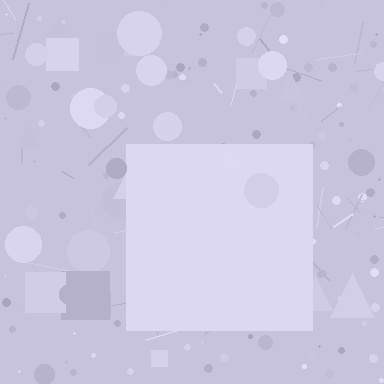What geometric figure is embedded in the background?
A square is embedded in the background.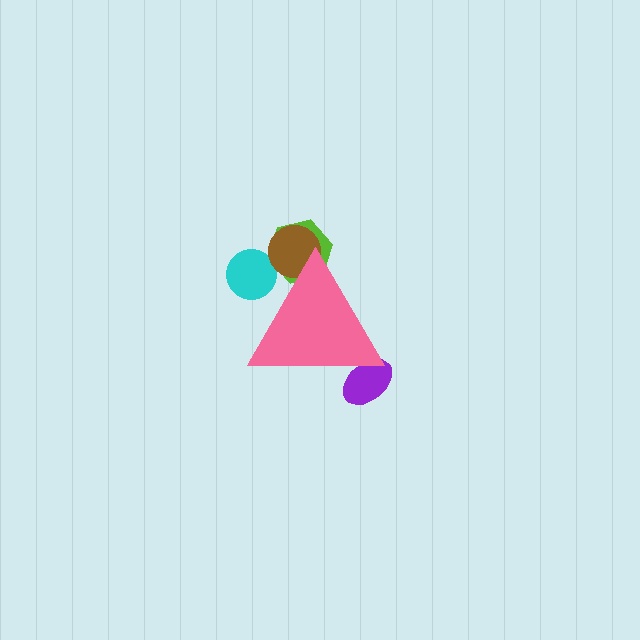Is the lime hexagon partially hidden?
Yes, the lime hexagon is partially hidden behind the pink triangle.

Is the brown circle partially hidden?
Yes, the brown circle is partially hidden behind the pink triangle.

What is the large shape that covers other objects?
A pink triangle.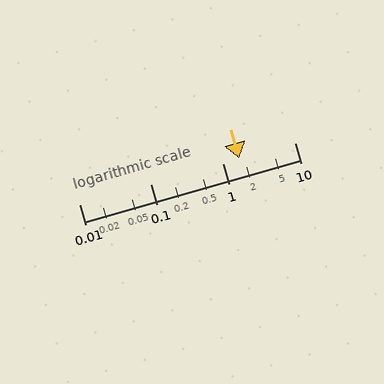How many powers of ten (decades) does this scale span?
The scale spans 3 decades, from 0.01 to 10.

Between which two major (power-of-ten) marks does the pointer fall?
The pointer is between 1 and 10.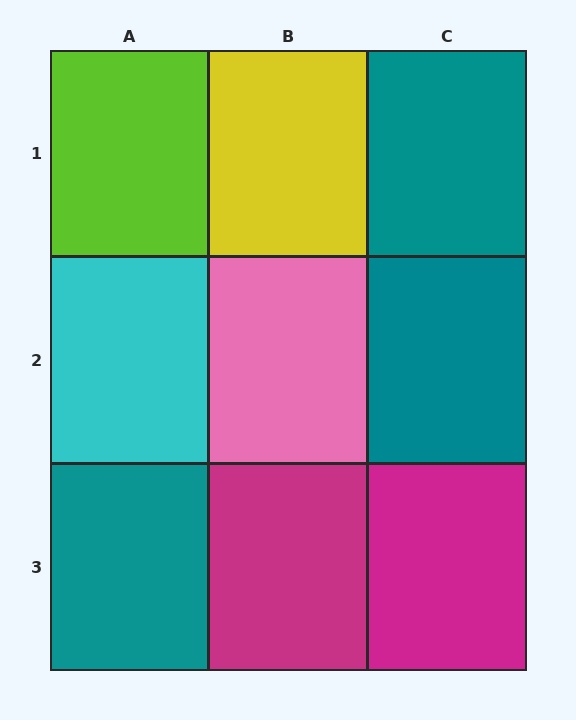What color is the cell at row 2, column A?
Cyan.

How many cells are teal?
3 cells are teal.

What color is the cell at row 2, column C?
Teal.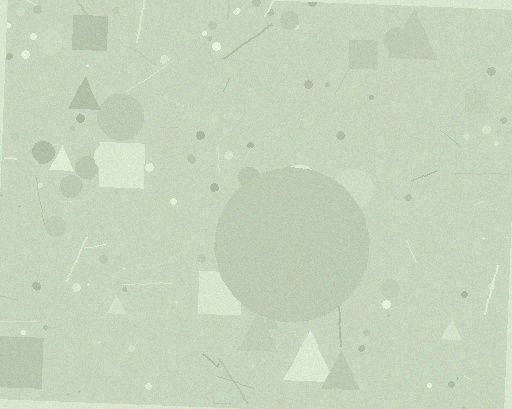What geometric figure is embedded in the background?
A circle is embedded in the background.